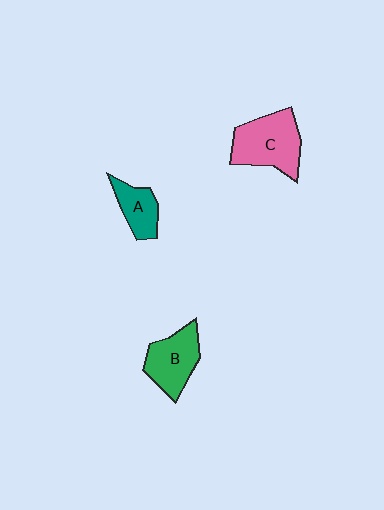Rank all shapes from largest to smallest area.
From largest to smallest: C (pink), B (green), A (teal).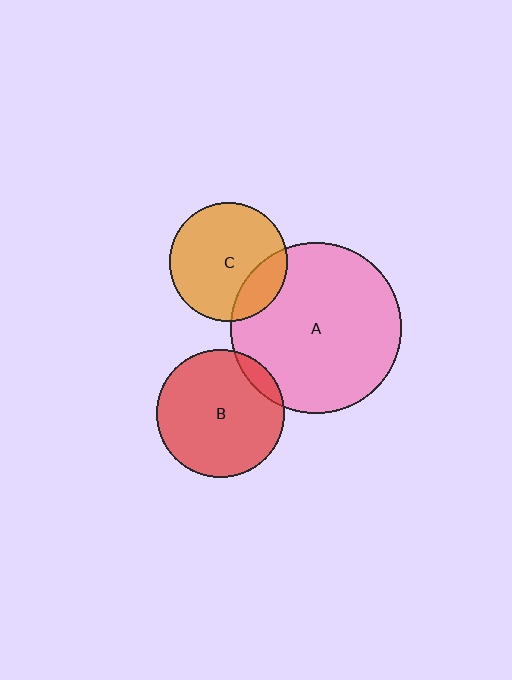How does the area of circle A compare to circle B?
Approximately 1.8 times.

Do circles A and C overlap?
Yes.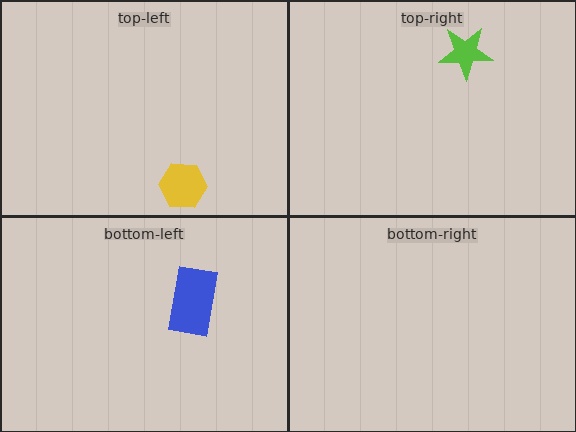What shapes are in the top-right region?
The lime star.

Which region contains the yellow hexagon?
The top-left region.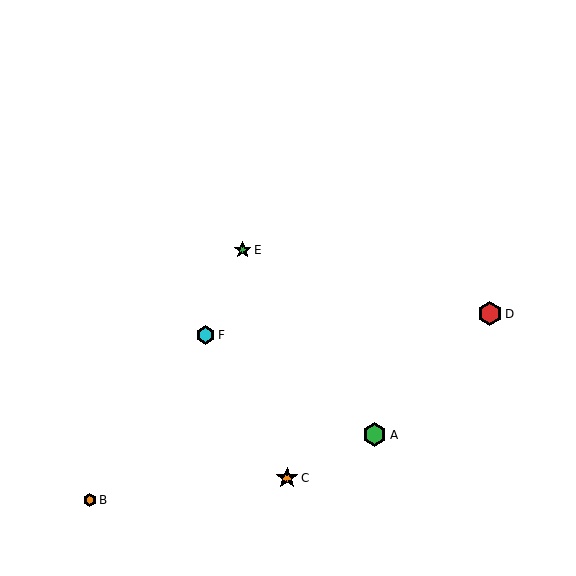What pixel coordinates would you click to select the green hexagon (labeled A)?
Click at (375, 435) to select the green hexagon A.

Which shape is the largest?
The red hexagon (labeled D) is the largest.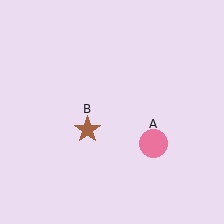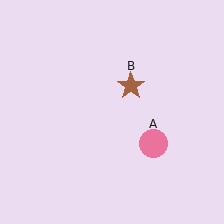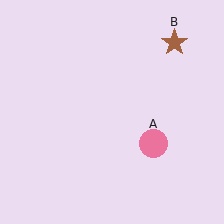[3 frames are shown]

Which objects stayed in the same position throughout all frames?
Pink circle (object A) remained stationary.